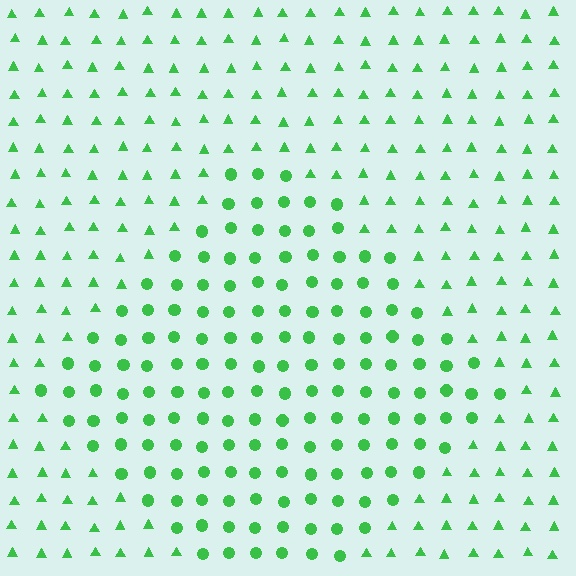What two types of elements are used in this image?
The image uses circles inside the diamond region and triangles outside it.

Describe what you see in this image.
The image is filled with small green elements arranged in a uniform grid. A diamond-shaped region contains circles, while the surrounding area contains triangles. The boundary is defined purely by the change in element shape.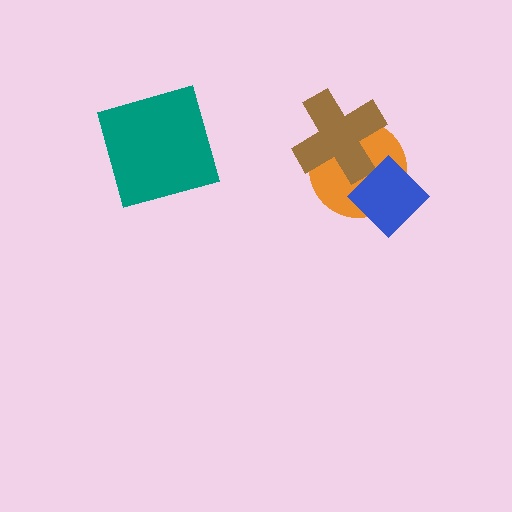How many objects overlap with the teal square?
0 objects overlap with the teal square.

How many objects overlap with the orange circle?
2 objects overlap with the orange circle.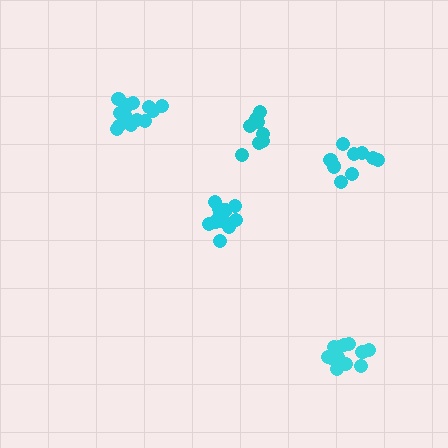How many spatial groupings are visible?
There are 5 spatial groupings.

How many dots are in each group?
Group 1: 13 dots, Group 2: 9 dots, Group 3: 13 dots, Group 4: 9 dots, Group 5: 13 dots (57 total).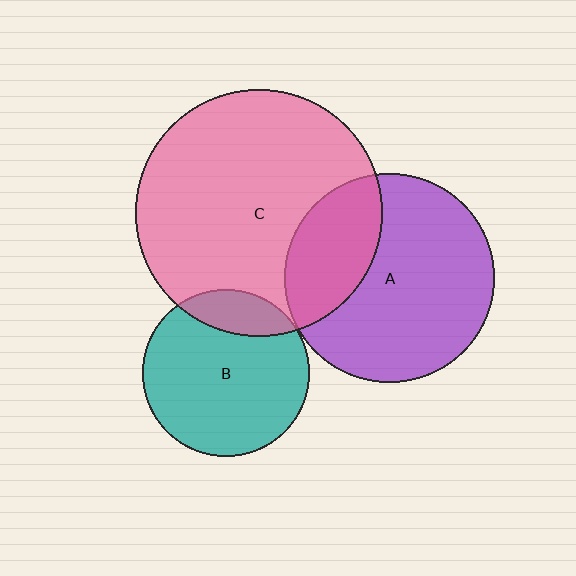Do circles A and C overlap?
Yes.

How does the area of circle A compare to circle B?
Approximately 1.6 times.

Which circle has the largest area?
Circle C (pink).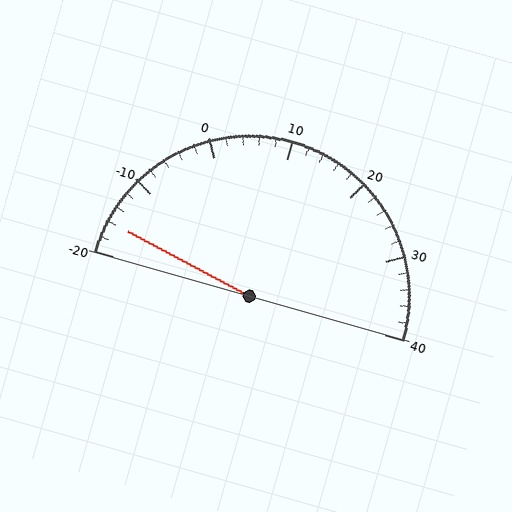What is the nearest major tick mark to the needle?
The nearest major tick mark is -20.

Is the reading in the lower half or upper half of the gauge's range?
The reading is in the lower half of the range (-20 to 40).